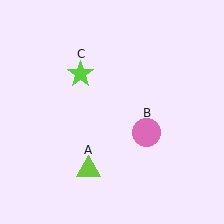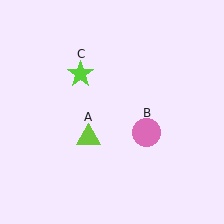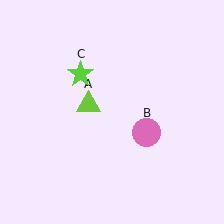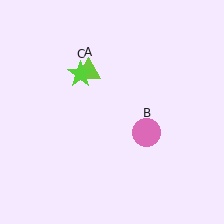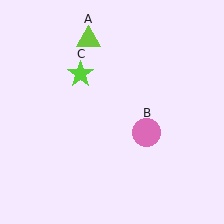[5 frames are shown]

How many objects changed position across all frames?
1 object changed position: lime triangle (object A).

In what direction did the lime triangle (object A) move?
The lime triangle (object A) moved up.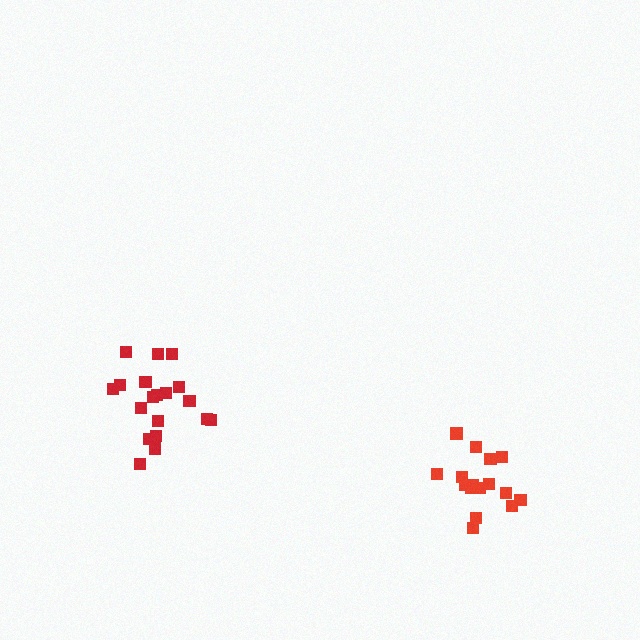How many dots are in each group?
Group 1: 16 dots, Group 2: 19 dots (35 total).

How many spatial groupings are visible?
There are 2 spatial groupings.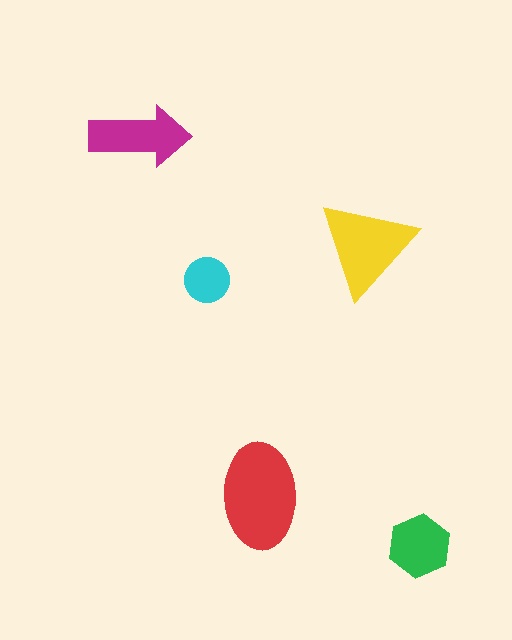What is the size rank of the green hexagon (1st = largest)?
4th.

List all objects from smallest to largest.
The cyan circle, the green hexagon, the magenta arrow, the yellow triangle, the red ellipse.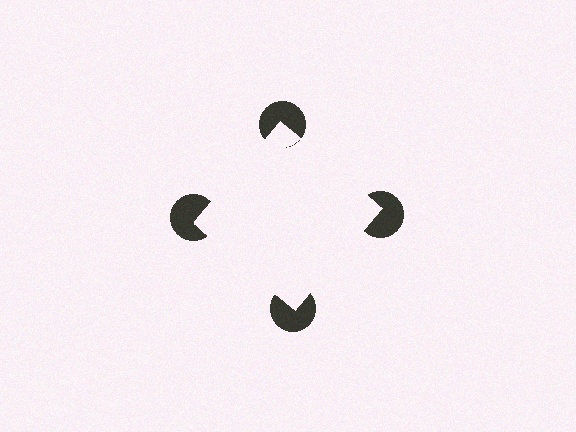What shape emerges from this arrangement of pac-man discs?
An illusory square — its edges are inferred from the aligned wedge cuts in the pac-man discs, not physically drawn.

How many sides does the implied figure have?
4 sides.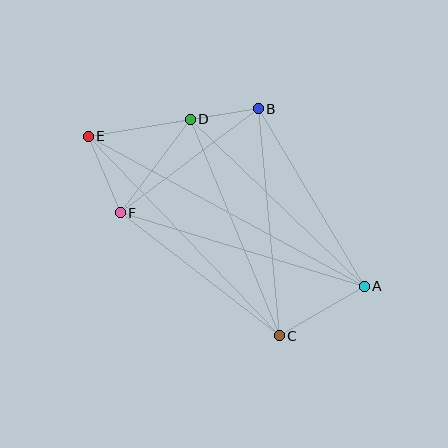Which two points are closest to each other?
Points B and D are closest to each other.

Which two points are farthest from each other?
Points A and E are farthest from each other.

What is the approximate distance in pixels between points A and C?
The distance between A and C is approximately 99 pixels.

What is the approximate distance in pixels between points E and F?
The distance between E and F is approximately 83 pixels.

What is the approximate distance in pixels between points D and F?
The distance between D and F is approximately 117 pixels.